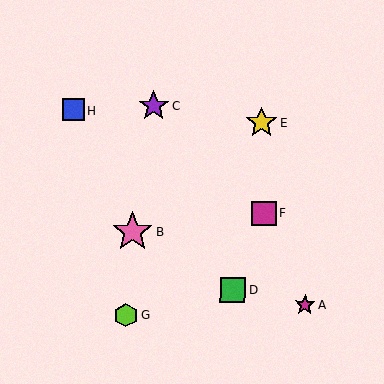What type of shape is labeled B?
Shape B is a pink star.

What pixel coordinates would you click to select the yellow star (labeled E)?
Click at (262, 123) to select the yellow star E.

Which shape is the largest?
The pink star (labeled B) is the largest.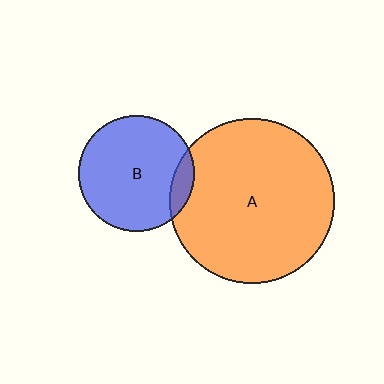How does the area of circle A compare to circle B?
Approximately 2.0 times.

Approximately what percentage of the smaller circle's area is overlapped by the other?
Approximately 10%.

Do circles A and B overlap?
Yes.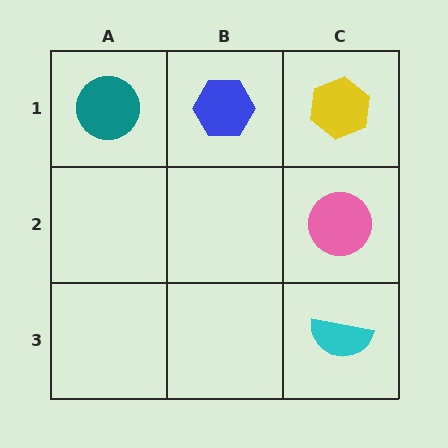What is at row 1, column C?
A yellow hexagon.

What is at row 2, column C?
A pink circle.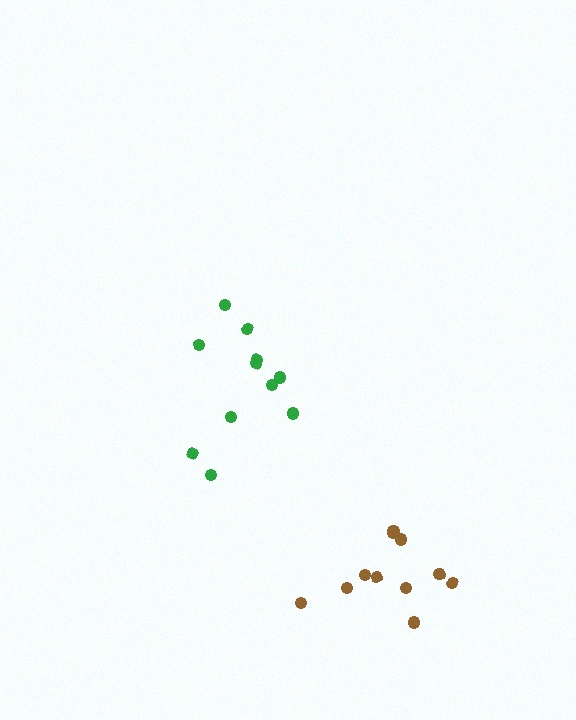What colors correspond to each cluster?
The clusters are colored: green, brown.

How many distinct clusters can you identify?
There are 2 distinct clusters.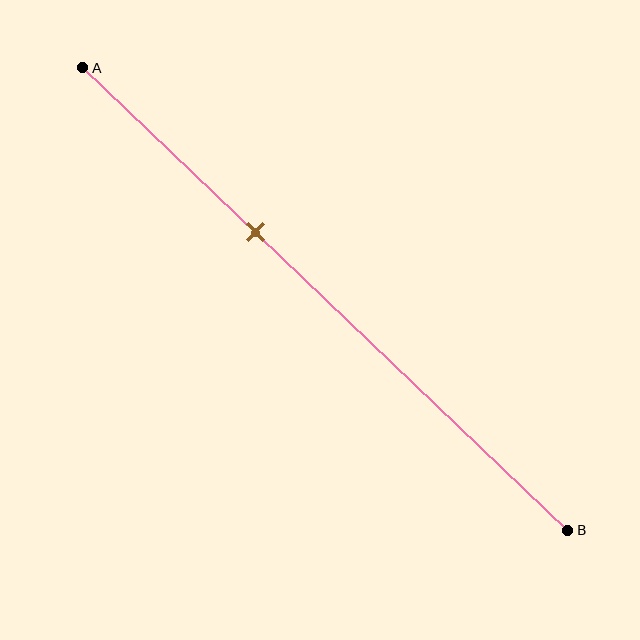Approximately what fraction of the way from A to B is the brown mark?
The brown mark is approximately 35% of the way from A to B.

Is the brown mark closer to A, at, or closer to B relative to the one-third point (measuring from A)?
The brown mark is approximately at the one-third point of segment AB.